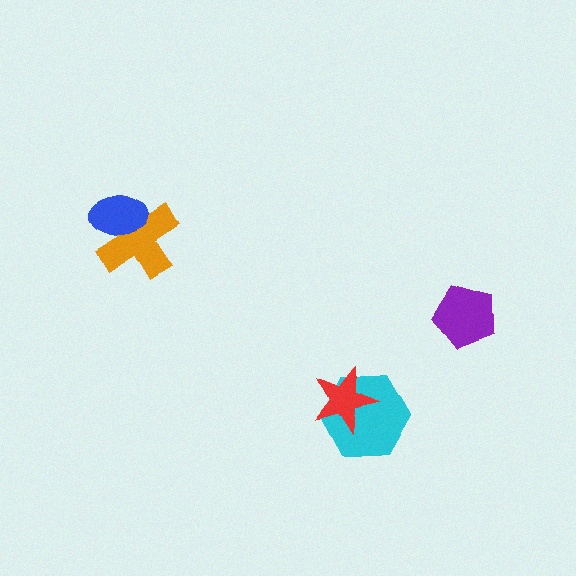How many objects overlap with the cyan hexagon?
1 object overlaps with the cyan hexagon.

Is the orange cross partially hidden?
Yes, it is partially covered by another shape.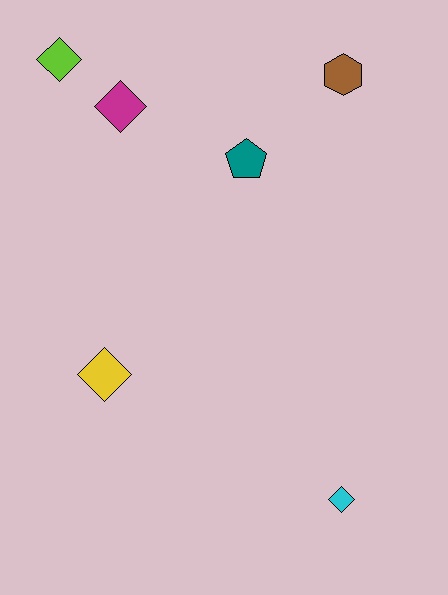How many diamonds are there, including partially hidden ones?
There are 4 diamonds.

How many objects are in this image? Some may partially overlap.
There are 6 objects.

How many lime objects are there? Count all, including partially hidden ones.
There is 1 lime object.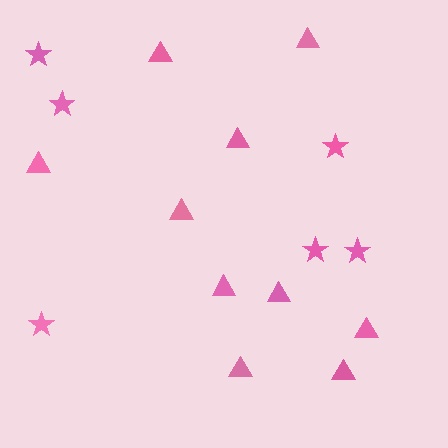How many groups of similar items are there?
There are 2 groups: one group of triangles (10) and one group of stars (6).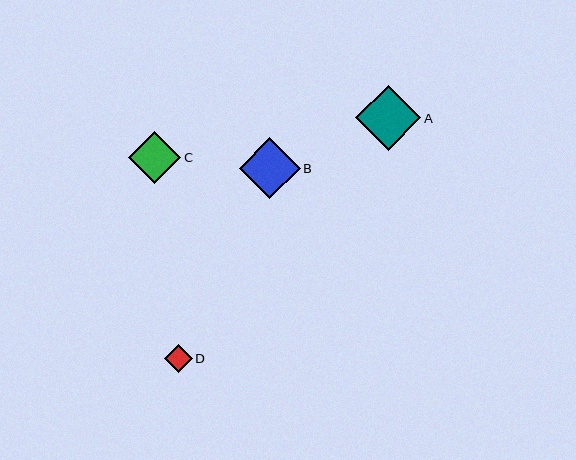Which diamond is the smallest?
Diamond D is the smallest with a size of approximately 28 pixels.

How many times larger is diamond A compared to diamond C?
Diamond A is approximately 1.3 times the size of diamond C.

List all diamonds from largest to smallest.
From largest to smallest: A, B, C, D.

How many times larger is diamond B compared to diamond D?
Diamond B is approximately 2.2 times the size of diamond D.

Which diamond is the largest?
Diamond A is the largest with a size of approximately 65 pixels.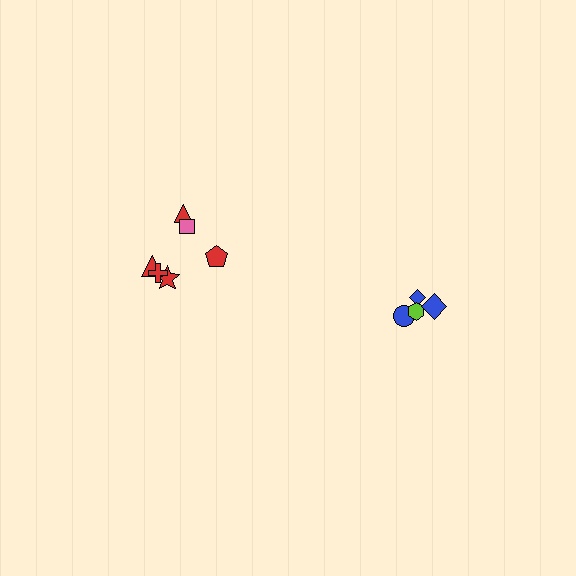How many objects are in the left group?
There are 6 objects.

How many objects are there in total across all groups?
There are 10 objects.